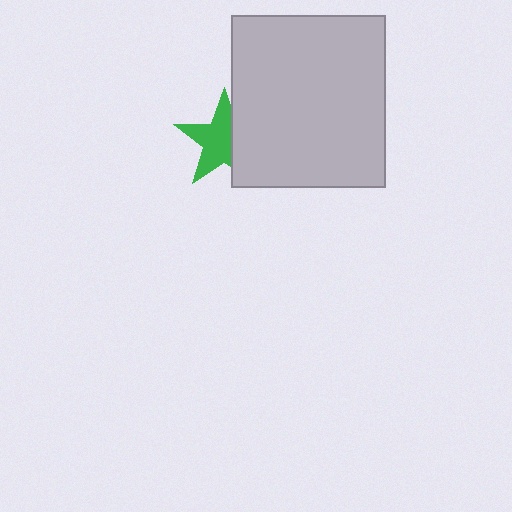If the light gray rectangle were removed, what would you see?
You would see the complete green star.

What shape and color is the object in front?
The object in front is a light gray rectangle.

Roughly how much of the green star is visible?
About half of it is visible (roughly 65%).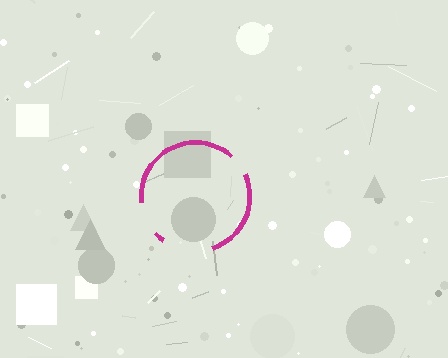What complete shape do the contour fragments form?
The contour fragments form a circle.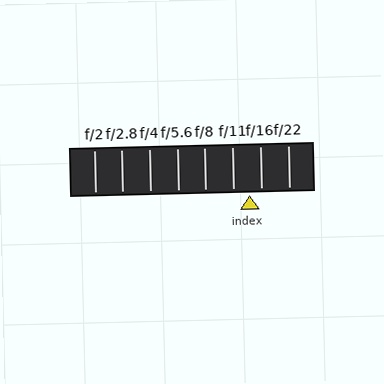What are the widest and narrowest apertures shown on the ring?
The widest aperture shown is f/2 and the narrowest is f/22.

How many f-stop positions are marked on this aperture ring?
There are 8 f-stop positions marked.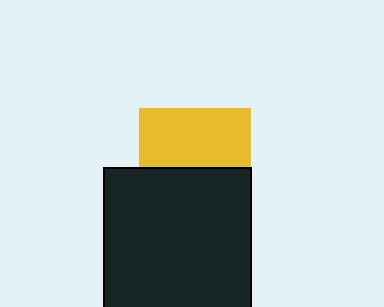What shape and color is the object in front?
The object in front is a black square.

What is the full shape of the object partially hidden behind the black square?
The partially hidden object is a yellow square.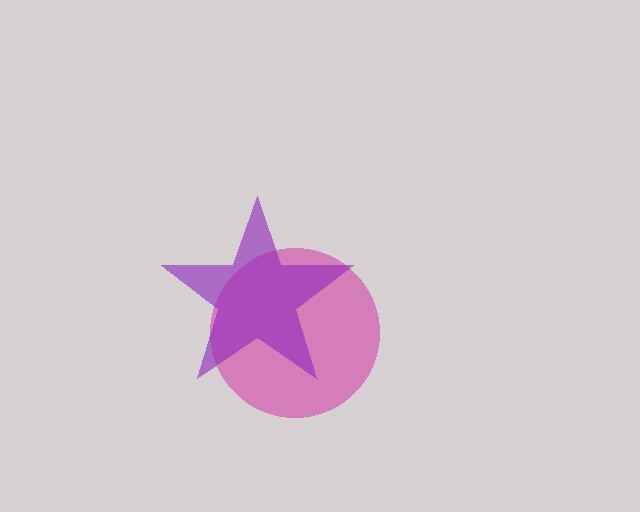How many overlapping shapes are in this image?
There are 2 overlapping shapes in the image.